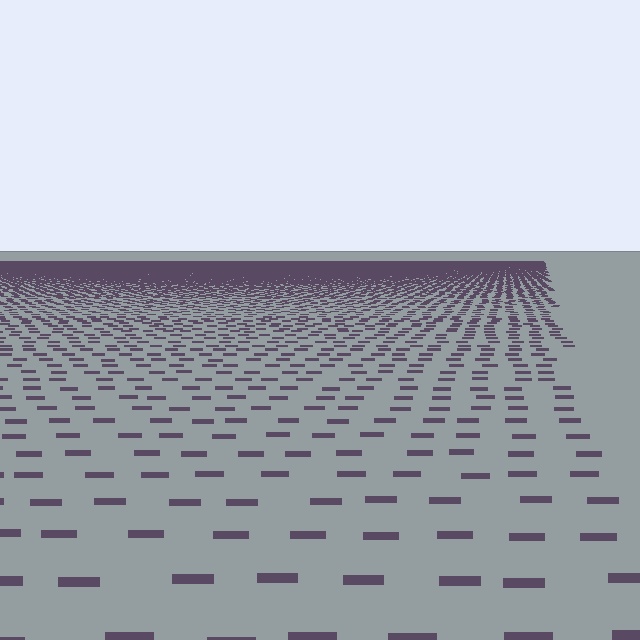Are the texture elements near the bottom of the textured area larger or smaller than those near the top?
Larger. Near the bottom, elements are closer to the viewer and appear at a bigger on-screen size.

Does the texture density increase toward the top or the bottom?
Density increases toward the top.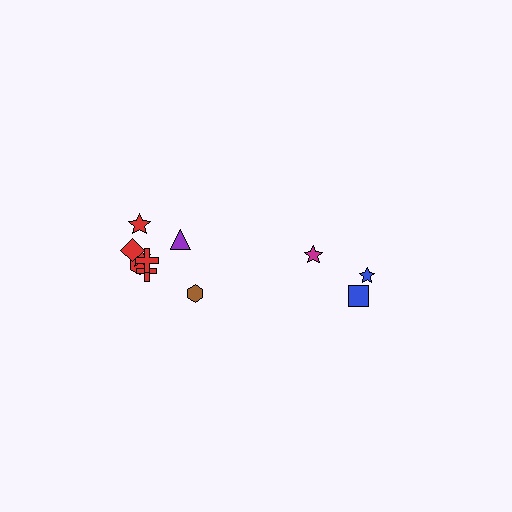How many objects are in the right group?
There are 3 objects.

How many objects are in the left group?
There are 8 objects.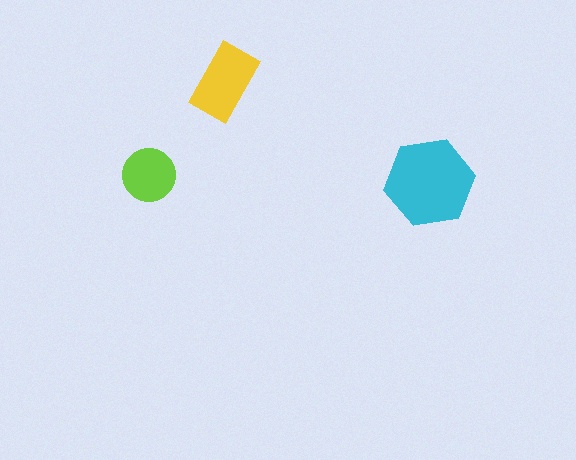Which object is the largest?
The cyan hexagon.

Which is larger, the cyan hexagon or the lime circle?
The cyan hexagon.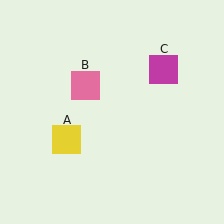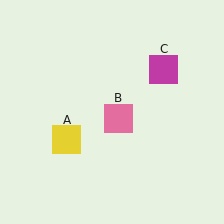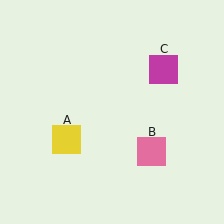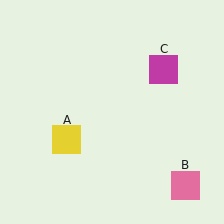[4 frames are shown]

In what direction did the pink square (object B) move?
The pink square (object B) moved down and to the right.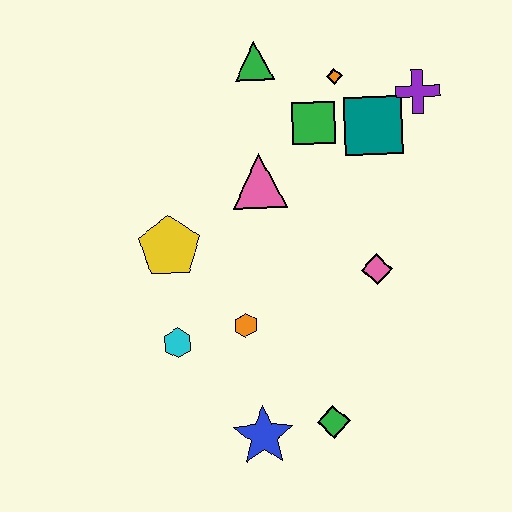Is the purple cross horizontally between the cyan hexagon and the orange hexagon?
No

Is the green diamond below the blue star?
No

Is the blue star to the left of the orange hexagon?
No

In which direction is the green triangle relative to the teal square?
The green triangle is to the left of the teal square.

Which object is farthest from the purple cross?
The blue star is farthest from the purple cross.